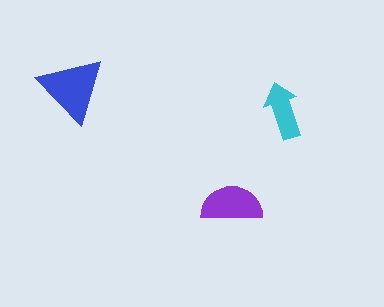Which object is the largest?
The blue triangle.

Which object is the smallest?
The cyan arrow.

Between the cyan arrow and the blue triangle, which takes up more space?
The blue triangle.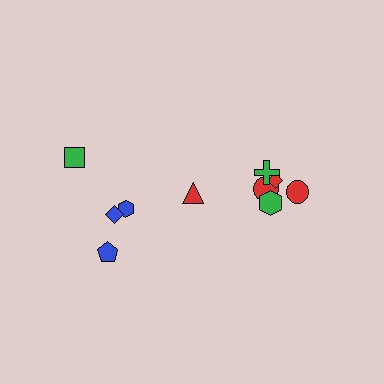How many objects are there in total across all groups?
There are 10 objects.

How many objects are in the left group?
There are 4 objects.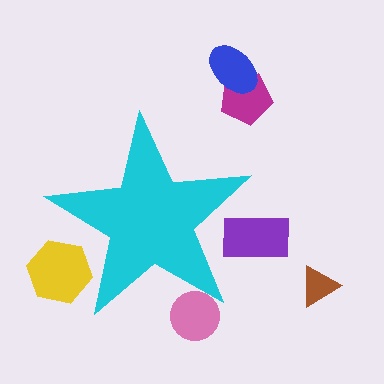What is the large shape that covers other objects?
A cyan star.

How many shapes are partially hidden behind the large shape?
3 shapes are partially hidden.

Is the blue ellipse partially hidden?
No, the blue ellipse is fully visible.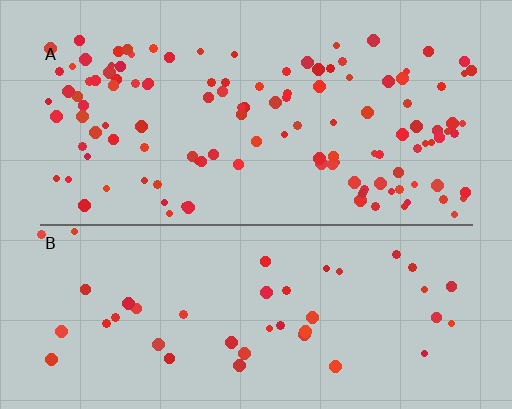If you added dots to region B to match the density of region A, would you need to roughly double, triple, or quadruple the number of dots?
Approximately triple.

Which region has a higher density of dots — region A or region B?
A (the top).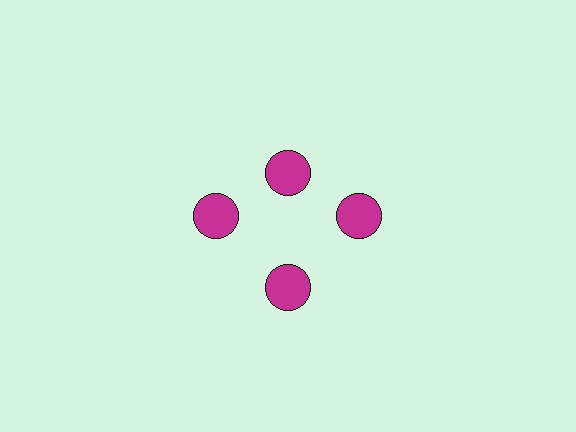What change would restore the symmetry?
The symmetry would be restored by moving it outward, back onto the ring so that all 4 circles sit at equal angles and equal distance from the center.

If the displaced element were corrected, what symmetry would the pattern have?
It would have 4-fold rotational symmetry — the pattern would map onto itself every 90 degrees.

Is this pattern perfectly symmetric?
No. The 4 magenta circles are arranged in a ring, but one element near the 12 o'clock position is pulled inward toward the center, breaking the 4-fold rotational symmetry.